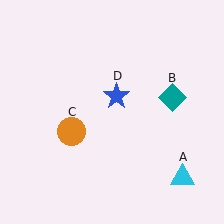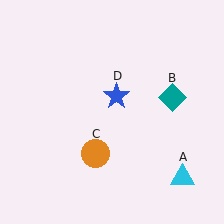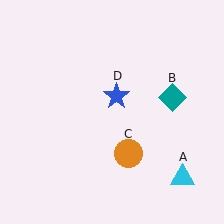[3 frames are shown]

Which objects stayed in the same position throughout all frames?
Cyan triangle (object A) and teal diamond (object B) and blue star (object D) remained stationary.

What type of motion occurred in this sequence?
The orange circle (object C) rotated counterclockwise around the center of the scene.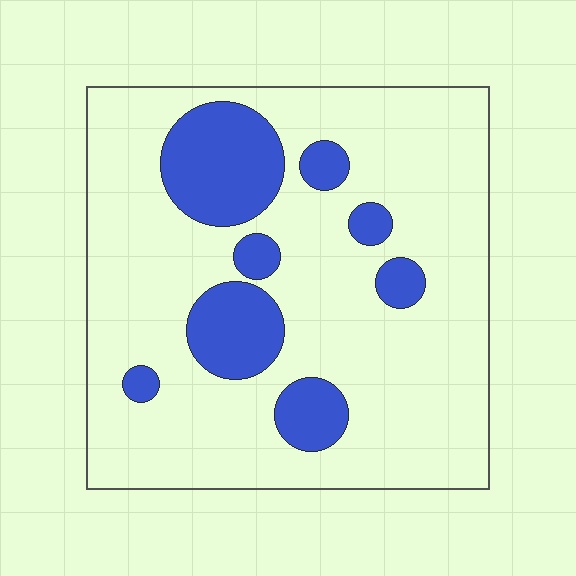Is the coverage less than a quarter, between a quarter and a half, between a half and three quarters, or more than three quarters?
Less than a quarter.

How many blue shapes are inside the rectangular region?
8.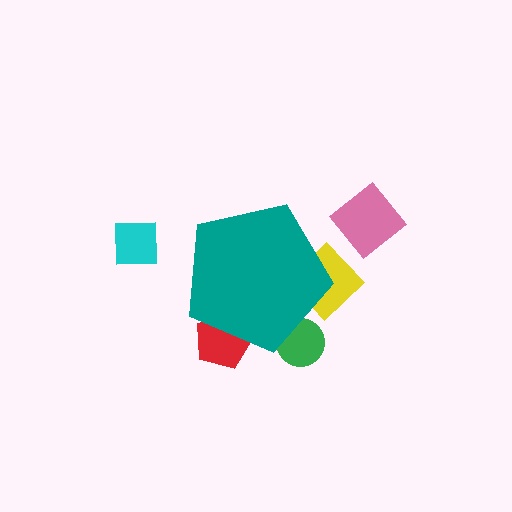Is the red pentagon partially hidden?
Yes, the red pentagon is partially hidden behind the teal pentagon.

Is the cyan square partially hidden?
No, the cyan square is fully visible.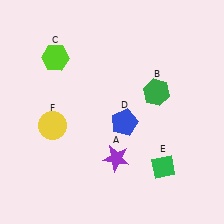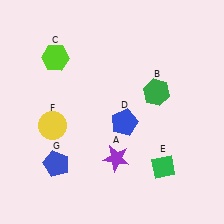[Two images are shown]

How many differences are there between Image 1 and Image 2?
There is 1 difference between the two images.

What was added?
A blue pentagon (G) was added in Image 2.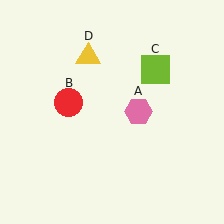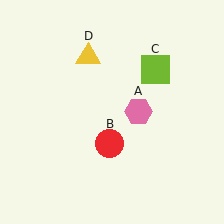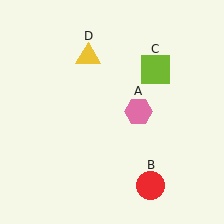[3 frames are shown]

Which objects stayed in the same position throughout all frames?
Pink hexagon (object A) and lime square (object C) and yellow triangle (object D) remained stationary.